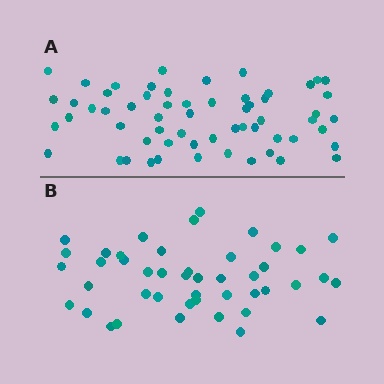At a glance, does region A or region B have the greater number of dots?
Region A (the top region) has more dots.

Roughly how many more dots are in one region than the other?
Region A has approximately 15 more dots than region B.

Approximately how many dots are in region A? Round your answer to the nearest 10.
About 60 dots.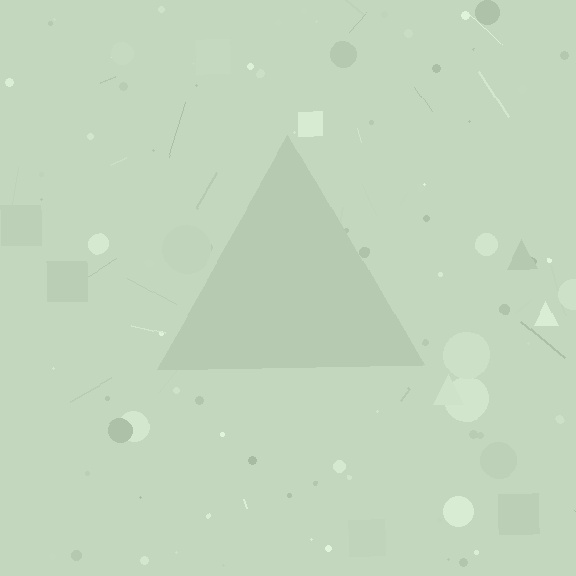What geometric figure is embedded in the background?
A triangle is embedded in the background.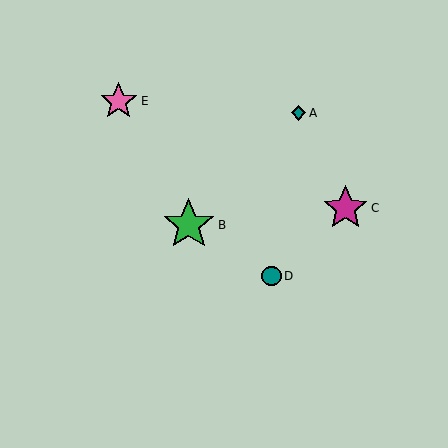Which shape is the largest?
The green star (labeled B) is the largest.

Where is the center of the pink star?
The center of the pink star is at (119, 101).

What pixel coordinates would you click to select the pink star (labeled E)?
Click at (119, 101) to select the pink star E.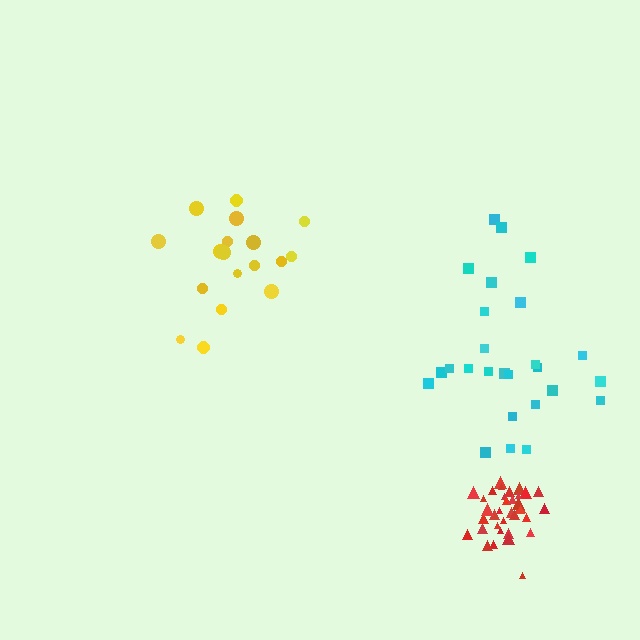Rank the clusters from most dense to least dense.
red, cyan, yellow.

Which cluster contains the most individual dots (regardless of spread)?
Red (35).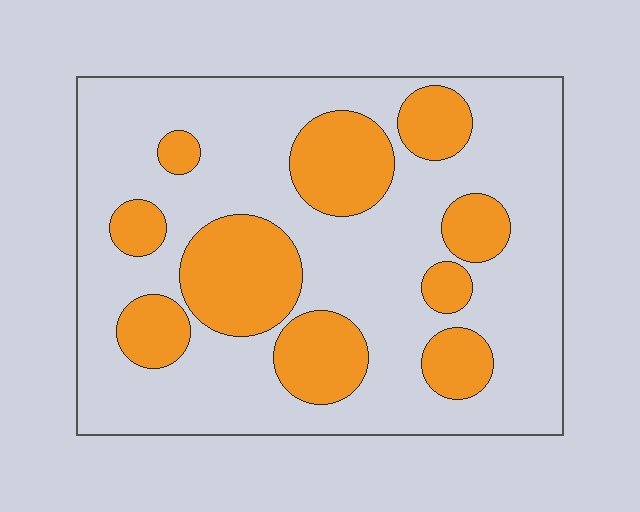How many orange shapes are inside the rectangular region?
10.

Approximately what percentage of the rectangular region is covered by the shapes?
Approximately 30%.